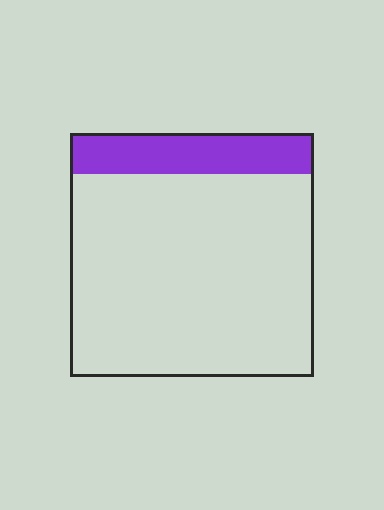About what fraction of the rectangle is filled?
About one sixth (1/6).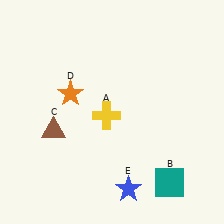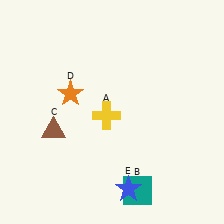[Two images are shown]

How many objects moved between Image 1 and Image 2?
1 object moved between the two images.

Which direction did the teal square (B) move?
The teal square (B) moved left.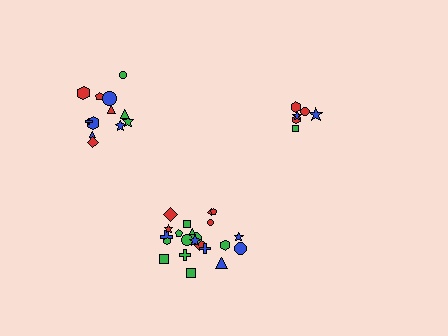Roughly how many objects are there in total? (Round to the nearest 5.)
Roughly 40 objects in total.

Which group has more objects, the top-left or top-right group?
The top-left group.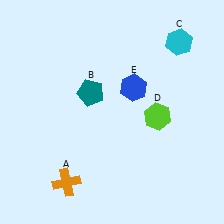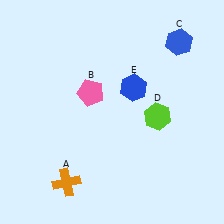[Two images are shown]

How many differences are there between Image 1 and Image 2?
There are 2 differences between the two images.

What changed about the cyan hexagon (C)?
In Image 1, C is cyan. In Image 2, it changed to blue.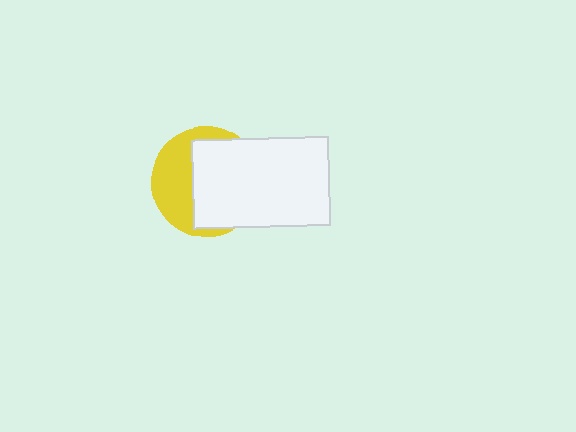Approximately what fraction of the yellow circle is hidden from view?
Roughly 58% of the yellow circle is hidden behind the white rectangle.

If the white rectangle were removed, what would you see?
You would see the complete yellow circle.